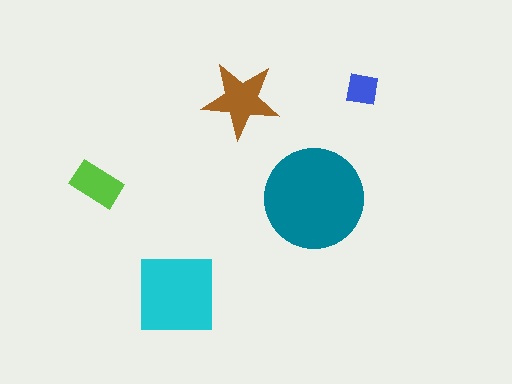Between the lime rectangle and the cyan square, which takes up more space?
The cyan square.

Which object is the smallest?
The blue square.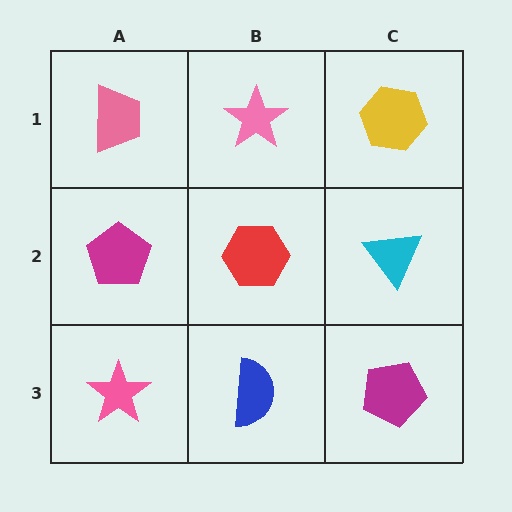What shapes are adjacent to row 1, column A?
A magenta pentagon (row 2, column A), a pink star (row 1, column B).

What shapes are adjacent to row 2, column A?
A pink trapezoid (row 1, column A), a pink star (row 3, column A), a red hexagon (row 2, column B).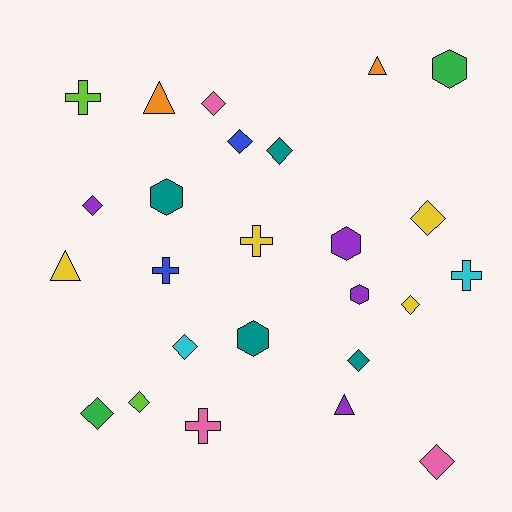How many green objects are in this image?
There are 2 green objects.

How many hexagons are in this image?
There are 5 hexagons.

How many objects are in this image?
There are 25 objects.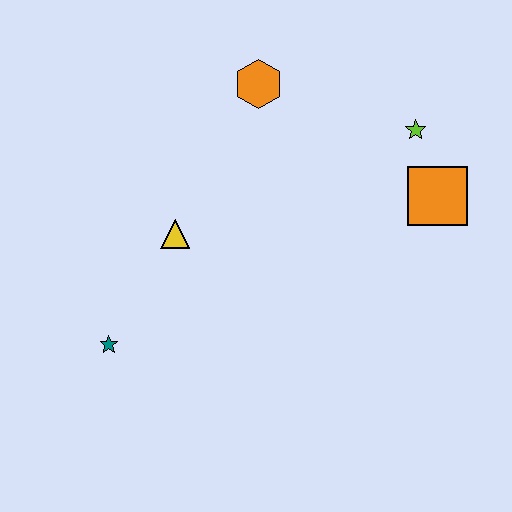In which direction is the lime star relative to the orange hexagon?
The lime star is to the right of the orange hexagon.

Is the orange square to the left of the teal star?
No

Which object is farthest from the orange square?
The teal star is farthest from the orange square.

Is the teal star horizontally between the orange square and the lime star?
No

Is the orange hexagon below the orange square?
No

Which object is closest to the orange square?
The lime star is closest to the orange square.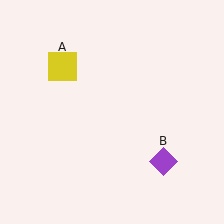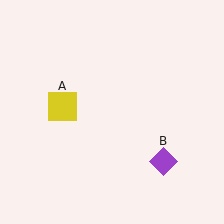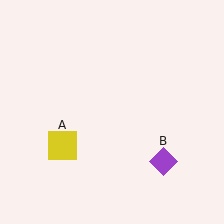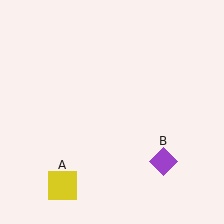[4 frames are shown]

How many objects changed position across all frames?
1 object changed position: yellow square (object A).